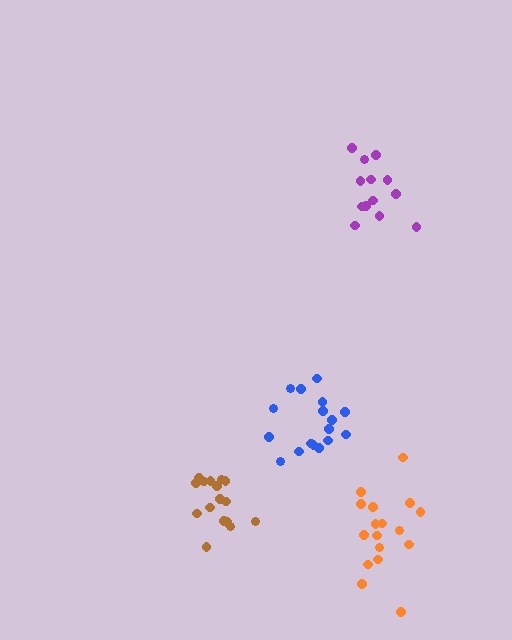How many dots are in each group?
Group 1: 16 dots, Group 2: 13 dots, Group 3: 17 dots, Group 4: 17 dots (63 total).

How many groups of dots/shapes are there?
There are 4 groups.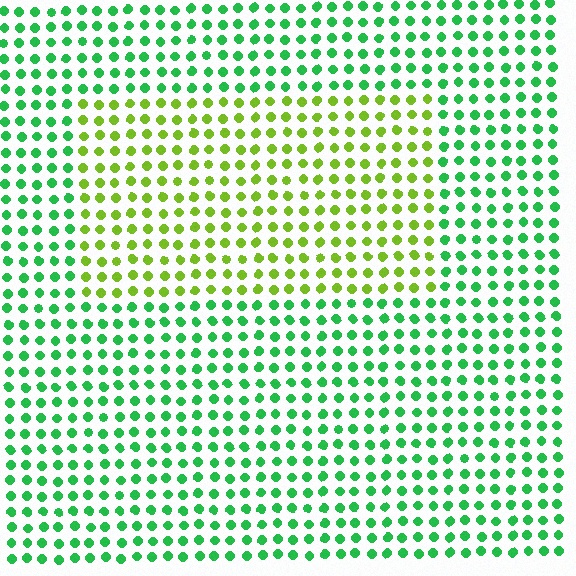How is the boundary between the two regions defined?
The boundary is defined purely by a slight shift in hue (about 47 degrees). Spacing, size, and orientation are identical on both sides.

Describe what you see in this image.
The image is filled with small green elements in a uniform arrangement. A rectangle-shaped region is visible where the elements are tinted to a slightly different hue, forming a subtle color boundary.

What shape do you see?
I see a rectangle.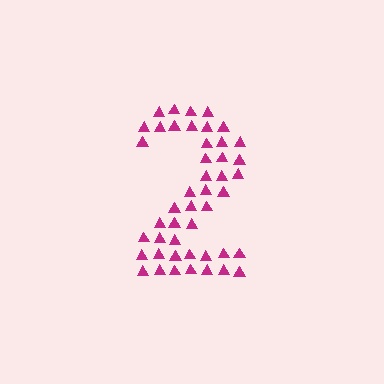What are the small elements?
The small elements are triangles.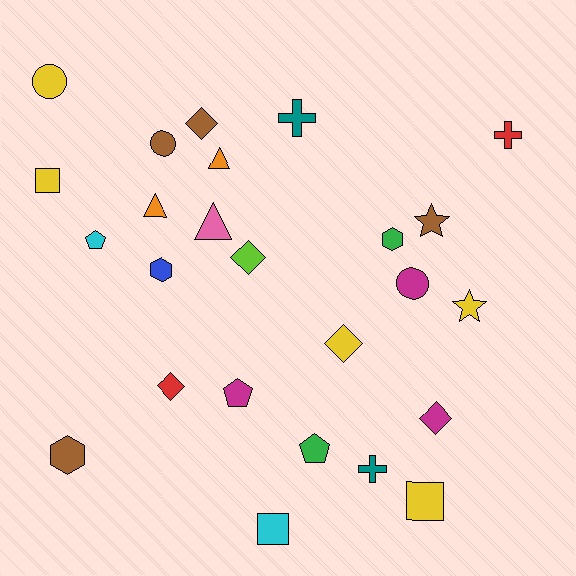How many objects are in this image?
There are 25 objects.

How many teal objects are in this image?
There are 2 teal objects.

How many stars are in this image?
There are 2 stars.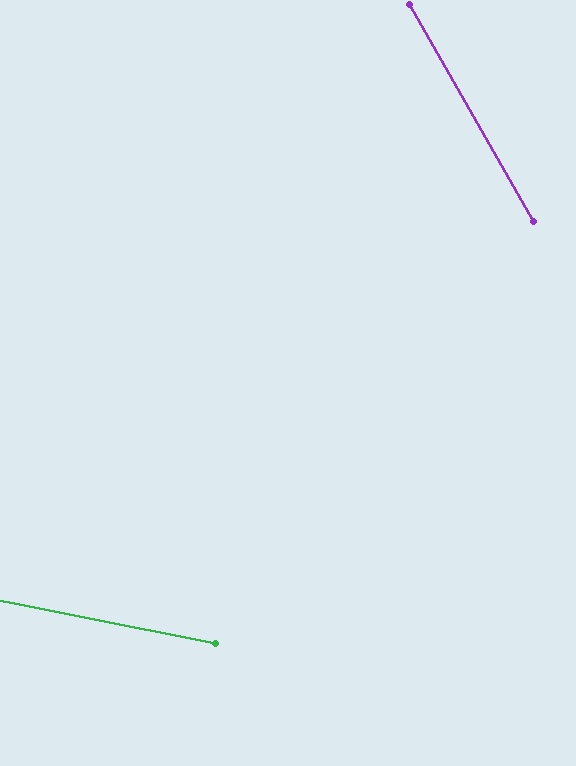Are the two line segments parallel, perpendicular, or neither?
Neither parallel nor perpendicular — they differ by about 49°.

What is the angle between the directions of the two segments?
Approximately 49 degrees.